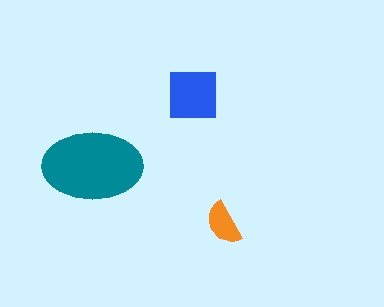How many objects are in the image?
There are 3 objects in the image.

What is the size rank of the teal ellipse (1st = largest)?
1st.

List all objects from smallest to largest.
The orange semicircle, the blue square, the teal ellipse.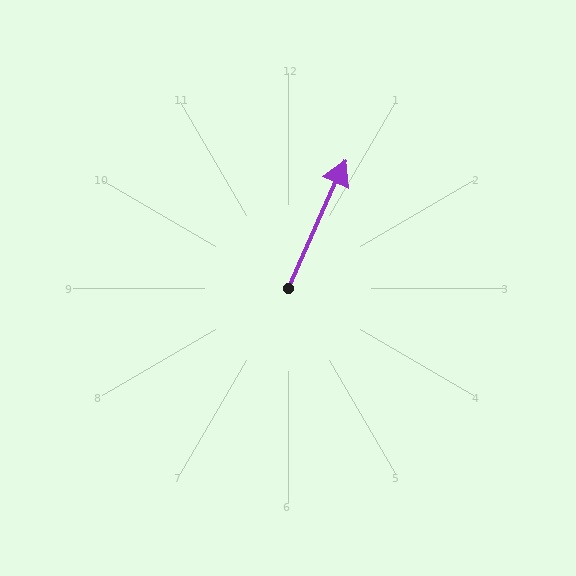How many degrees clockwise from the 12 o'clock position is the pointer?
Approximately 24 degrees.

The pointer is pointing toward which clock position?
Roughly 1 o'clock.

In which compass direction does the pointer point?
Northeast.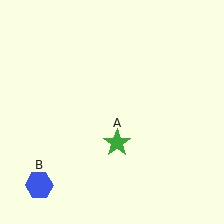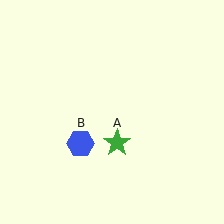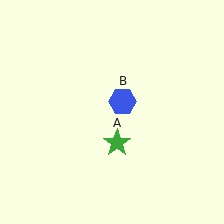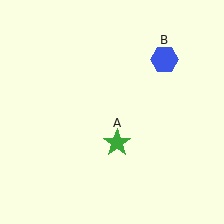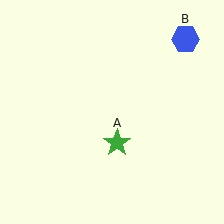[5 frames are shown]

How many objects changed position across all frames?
1 object changed position: blue hexagon (object B).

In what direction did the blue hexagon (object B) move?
The blue hexagon (object B) moved up and to the right.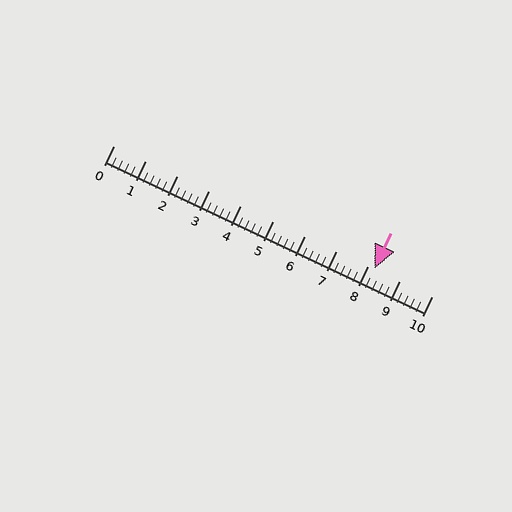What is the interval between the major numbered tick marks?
The major tick marks are spaced 1 units apart.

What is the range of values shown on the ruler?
The ruler shows values from 0 to 10.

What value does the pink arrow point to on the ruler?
The pink arrow points to approximately 8.2.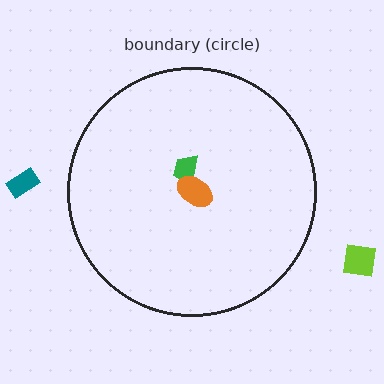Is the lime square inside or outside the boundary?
Outside.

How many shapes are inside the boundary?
2 inside, 2 outside.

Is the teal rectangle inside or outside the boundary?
Outside.